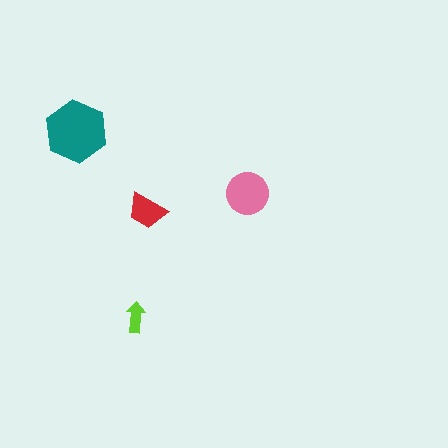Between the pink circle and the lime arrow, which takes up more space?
The pink circle.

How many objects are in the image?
There are 4 objects in the image.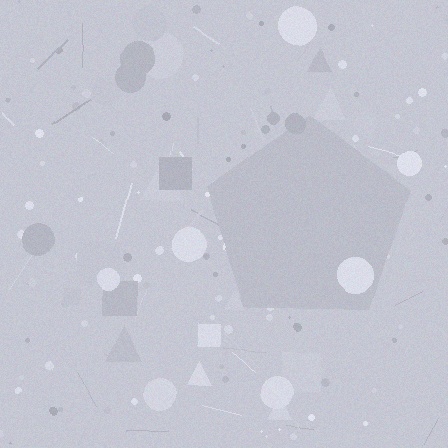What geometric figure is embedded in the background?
A pentagon is embedded in the background.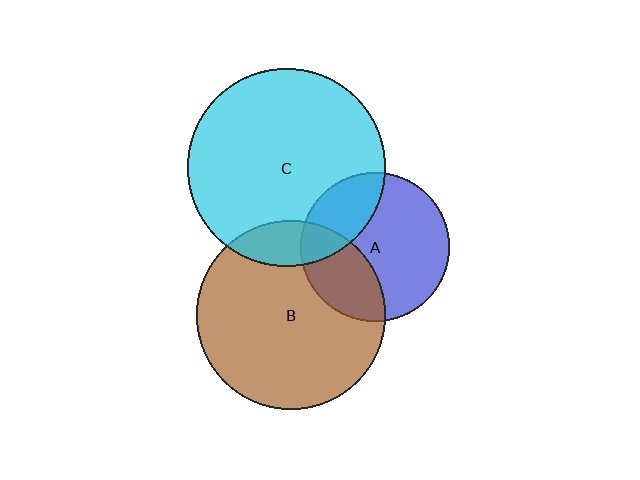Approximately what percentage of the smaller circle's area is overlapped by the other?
Approximately 25%.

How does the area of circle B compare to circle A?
Approximately 1.6 times.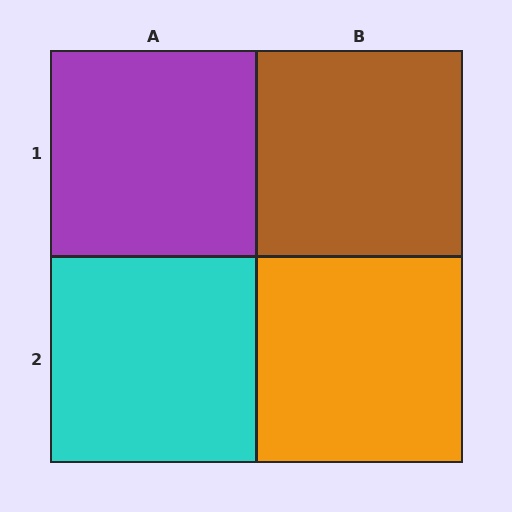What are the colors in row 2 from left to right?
Cyan, orange.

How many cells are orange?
1 cell is orange.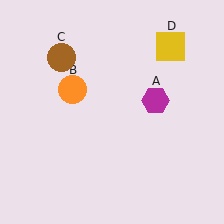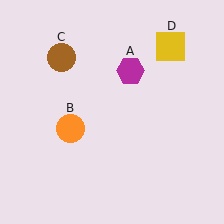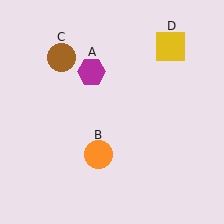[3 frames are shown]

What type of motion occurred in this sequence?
The magenta hexagon (object A), orange circle (object B) rotated counterclockwise around the center of the scene.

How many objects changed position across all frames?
2 objects changed position: magenta hexagon (object A), orange circle (object B).